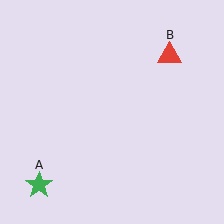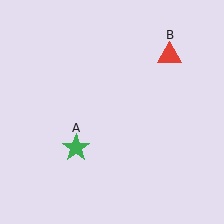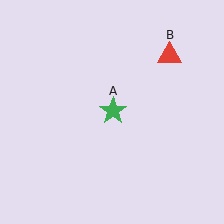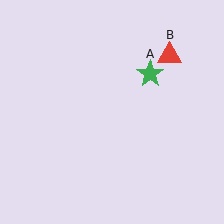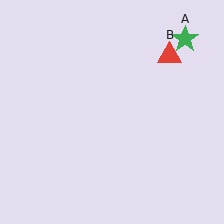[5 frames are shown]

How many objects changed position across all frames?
1 object changed position: green star (object A).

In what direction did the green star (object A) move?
The green star (object A) moved up and to the right.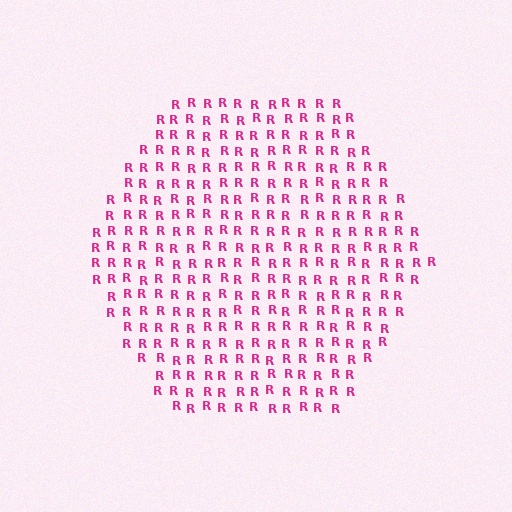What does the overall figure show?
The overall figure shows a hexagon.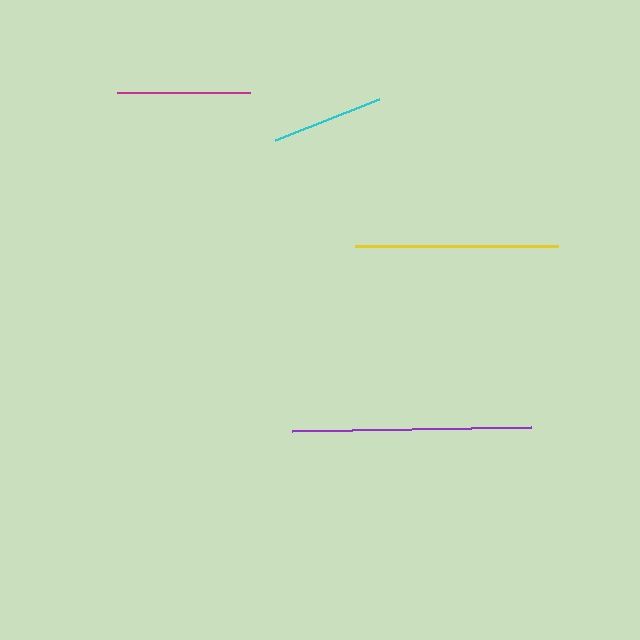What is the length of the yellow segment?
The yellow segment is approximately 203 pixels long.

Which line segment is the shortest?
The cyan line is the shortest at approximately 112 pixels.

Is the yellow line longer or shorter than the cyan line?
The yellow line is longer than the cyan line.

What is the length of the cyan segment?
The cyan segment is approximately 112 pixels long.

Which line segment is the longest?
The purple line is the longest at approximately 239 pixels.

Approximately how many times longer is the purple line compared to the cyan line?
The purple line is approximately 2.1 times the length of the cyan line.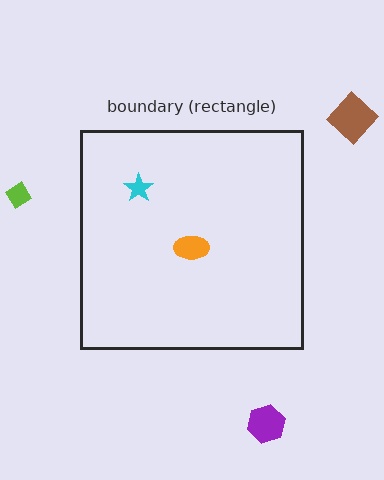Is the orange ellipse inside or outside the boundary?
Inside.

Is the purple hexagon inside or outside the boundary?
Outside.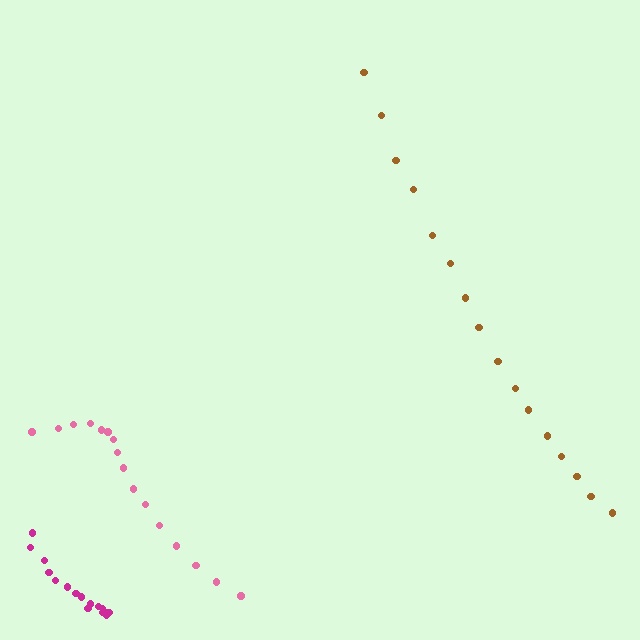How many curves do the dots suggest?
There are 3 distinct paths.